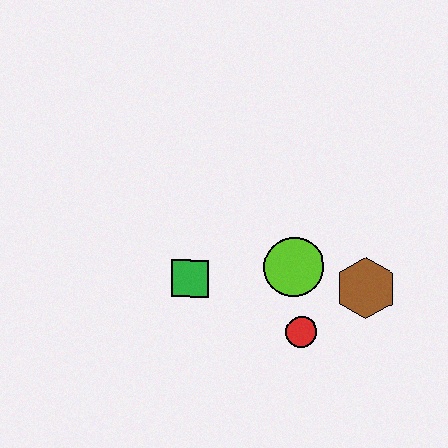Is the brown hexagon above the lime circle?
No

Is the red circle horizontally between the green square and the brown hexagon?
Yes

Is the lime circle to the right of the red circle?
No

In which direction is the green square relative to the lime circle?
The green square is to the left of the lime circle.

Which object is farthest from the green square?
The brown hexagon is farthest from the green square.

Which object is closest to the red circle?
The lime circle is closest to the red circle.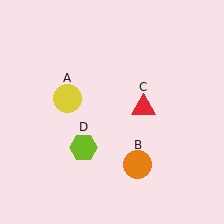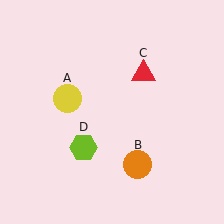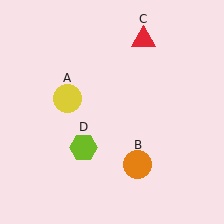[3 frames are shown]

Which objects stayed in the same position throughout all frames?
Yellow circle (object A) and orange circle (object B) and lime hexagon (object D) remained stationary.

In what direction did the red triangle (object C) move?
The red triangle (object C) moved up.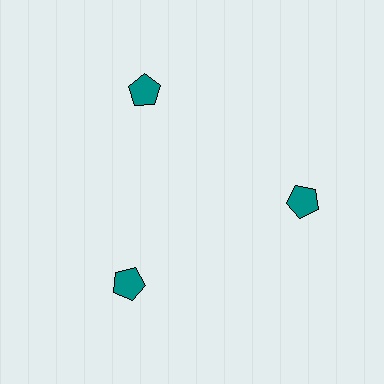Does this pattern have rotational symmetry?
Yes, this pattern has 3-fold rotational symmetry. It looks the same after rotating 120 degrees around the center.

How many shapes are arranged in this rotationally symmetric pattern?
There are 3 shapes, arranged in 3 groups of 1.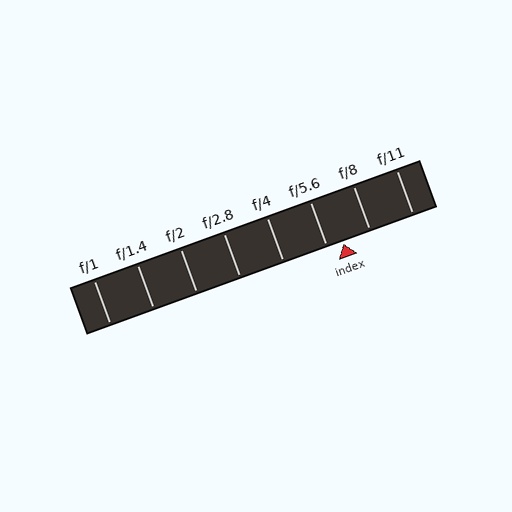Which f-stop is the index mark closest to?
The index mark is closest to f/5.6.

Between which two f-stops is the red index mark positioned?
The index mark is between f/5.6 and f/8.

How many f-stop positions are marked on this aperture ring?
There are 8 f-stop positions marked.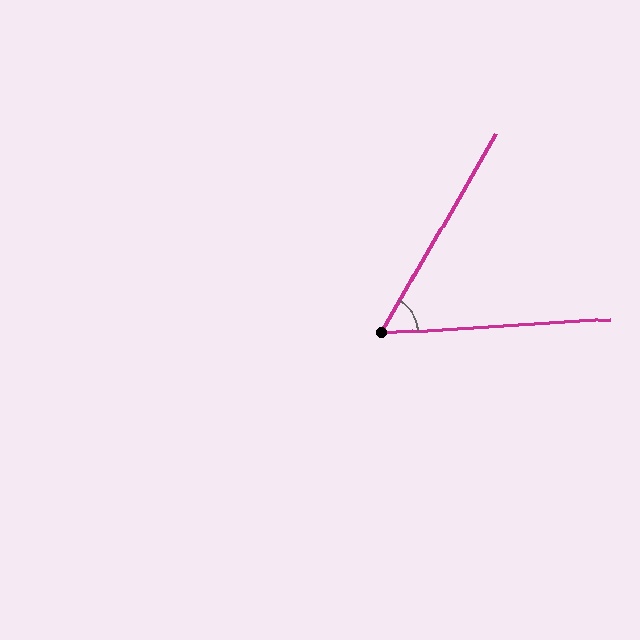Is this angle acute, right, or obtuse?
It is acute.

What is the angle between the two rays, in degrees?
Approximately 57 degrees.